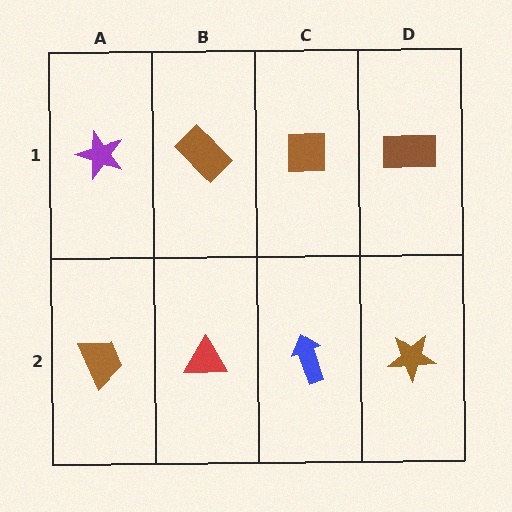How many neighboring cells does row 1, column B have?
3.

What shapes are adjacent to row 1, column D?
A brown star (row 2, column D), a brown square (row 1, column C).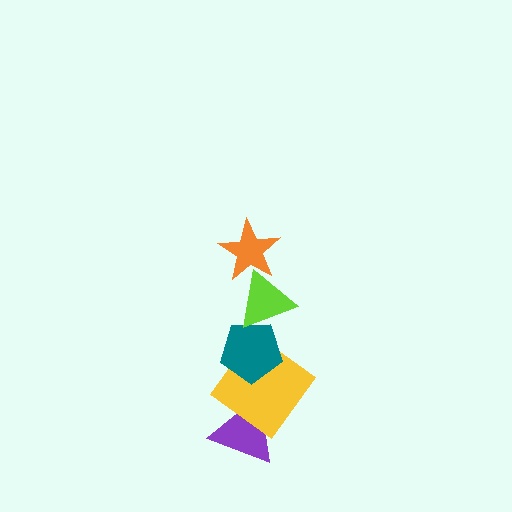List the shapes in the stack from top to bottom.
From top to bottom: the orange star, the lime triangle, the teal pentagon, the yellow diamond, the purple triangle.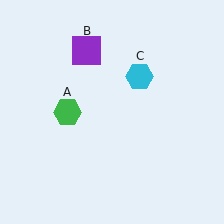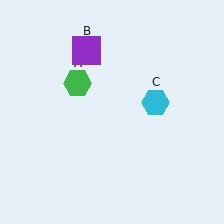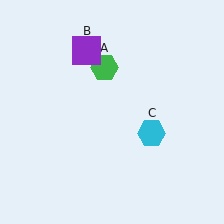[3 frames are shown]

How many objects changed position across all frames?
2 objects changed position: green hexagon (object A), cyan hexagon (object C).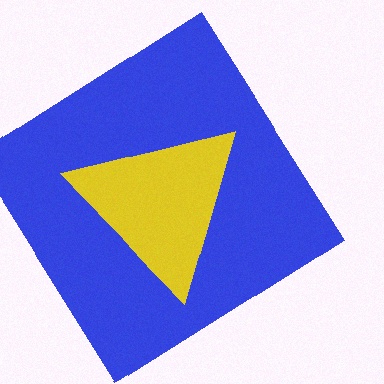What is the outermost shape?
The blue diamond.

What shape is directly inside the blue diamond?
The yellow triangle.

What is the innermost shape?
The yellow triangle.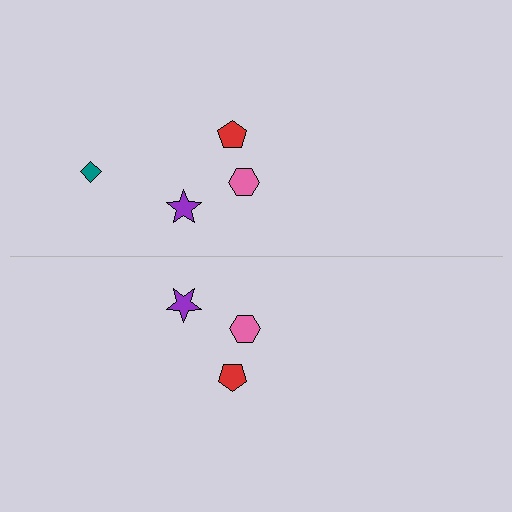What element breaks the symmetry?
A teal diamond is missing from the bottom side.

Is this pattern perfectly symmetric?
No, the pattern is not perfectly symmetric. A teal diamond is missing from the bottom side.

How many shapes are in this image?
There are 7 shapes in this image.